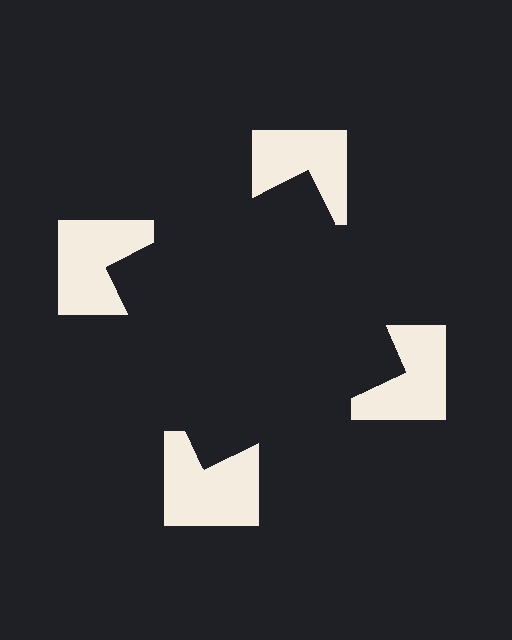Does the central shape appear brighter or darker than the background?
It typically appears slightly darker than the background, even though no actual brightness change is drawn.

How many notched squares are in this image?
There are 4 — one at each vertex of the illusory square.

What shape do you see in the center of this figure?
An illusory square — its edges are inferred from the aligned wedge cuts in the notched squares, not physically drawn.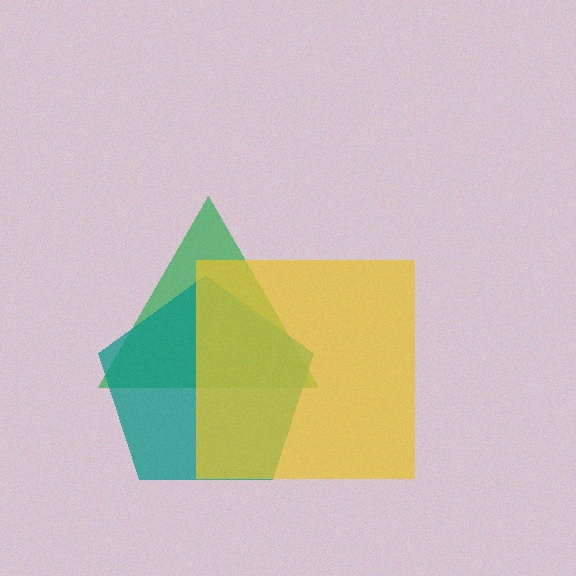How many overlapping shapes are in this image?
There are 3 overlapping shapes in the image.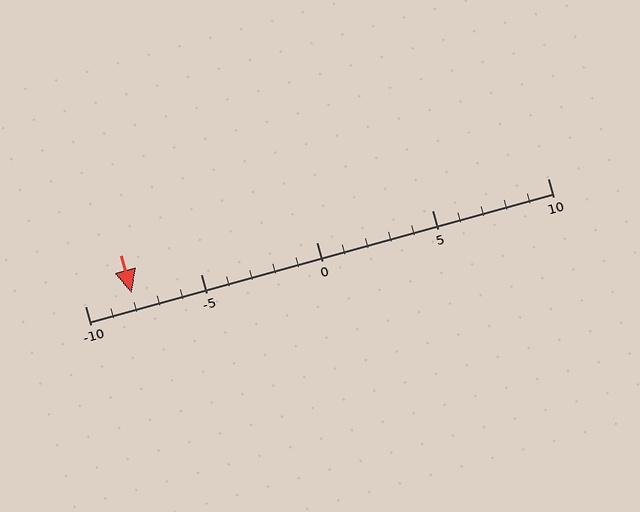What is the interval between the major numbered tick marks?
The major tick marks are spaced 5 units apart.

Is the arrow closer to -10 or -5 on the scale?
The arrow is closer to -10.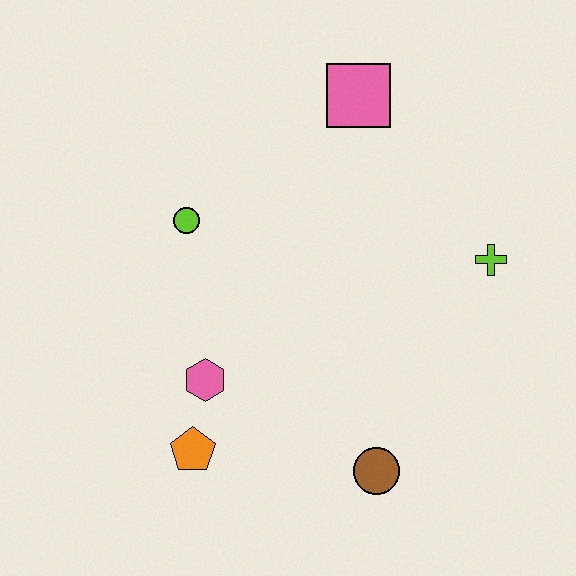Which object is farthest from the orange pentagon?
The pink square is farthest from the orange pentagon.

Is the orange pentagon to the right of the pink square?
No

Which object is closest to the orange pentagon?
The pink hexagon is closest to the orange pentagon.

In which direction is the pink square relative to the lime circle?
The pink square is to the right of the lime circle.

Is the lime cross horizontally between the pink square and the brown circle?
No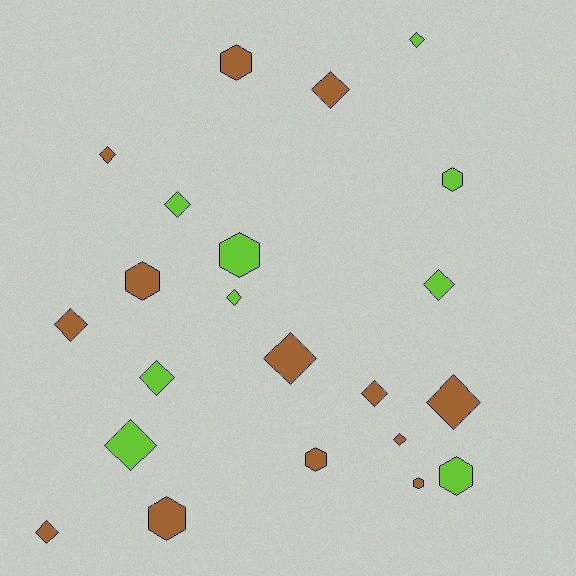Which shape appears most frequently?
Diamond, with 14 objects.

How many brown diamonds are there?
There are 8 brown diamonds.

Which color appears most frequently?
Brown, with 13 objects.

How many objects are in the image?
There are 22 objects.